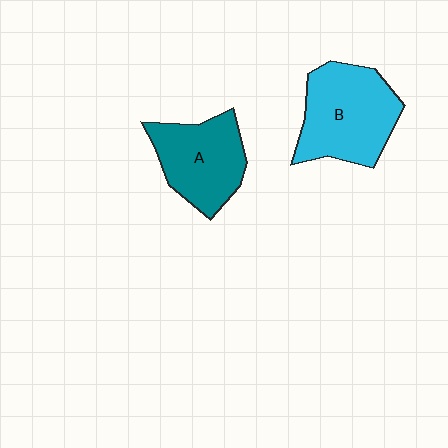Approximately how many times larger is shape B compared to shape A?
Approximately 1.2 times.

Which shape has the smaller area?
Shape A (teal).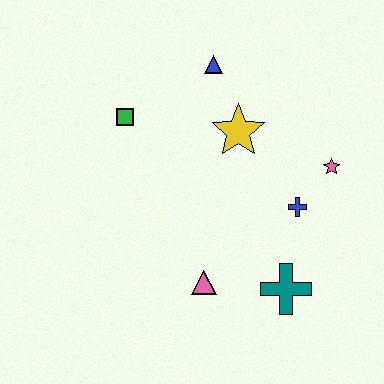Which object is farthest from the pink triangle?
The blue triangle is farthest from the pink triangle.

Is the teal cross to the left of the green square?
No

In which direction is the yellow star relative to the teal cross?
The yellow star is above the teal cross.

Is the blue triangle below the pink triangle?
No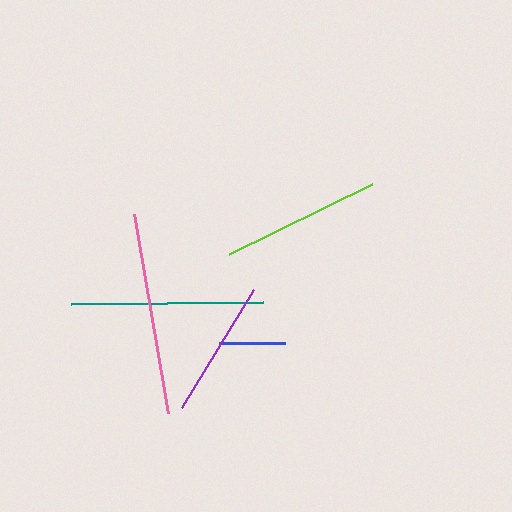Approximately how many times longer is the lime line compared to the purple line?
The lime line is approximately 1.2 times the length of the purple line.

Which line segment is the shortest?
The blue line is the shortest at approximately 66 pixels.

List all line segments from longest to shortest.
From longest to shortest: pink, teal, lime, purple, blue.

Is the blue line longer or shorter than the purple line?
The purple line is longer than the blue line.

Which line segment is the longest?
The pink line is the longest at approximately 202 pixels.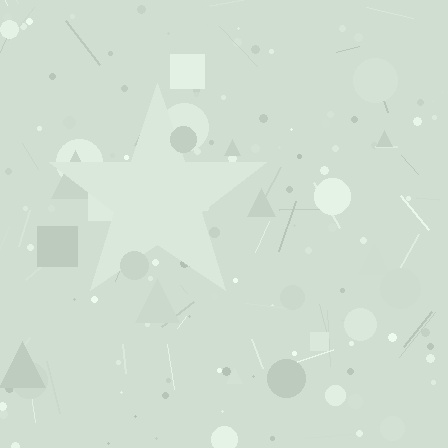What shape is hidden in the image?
A star is hidden in the image.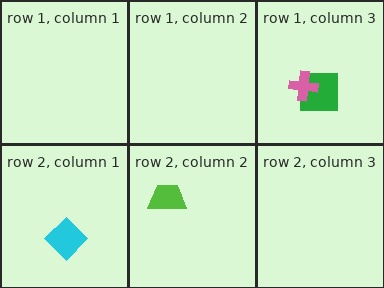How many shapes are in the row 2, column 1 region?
1.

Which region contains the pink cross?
The row 1, column 3 region.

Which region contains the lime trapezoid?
The row 2, column 2 region.